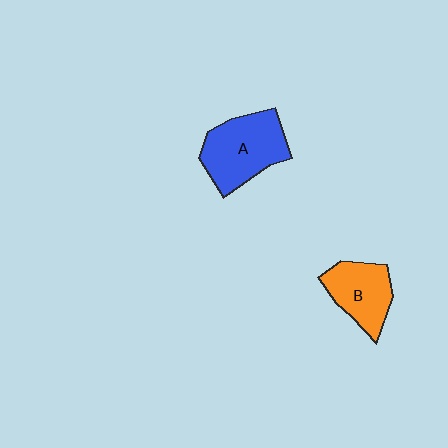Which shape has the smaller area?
Shape B (orange).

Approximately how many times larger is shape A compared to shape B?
Approximately 1.4 times.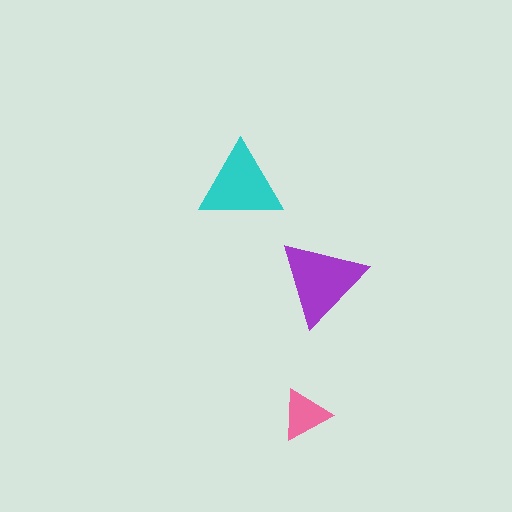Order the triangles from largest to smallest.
the purple one, the cyan one, the pink one.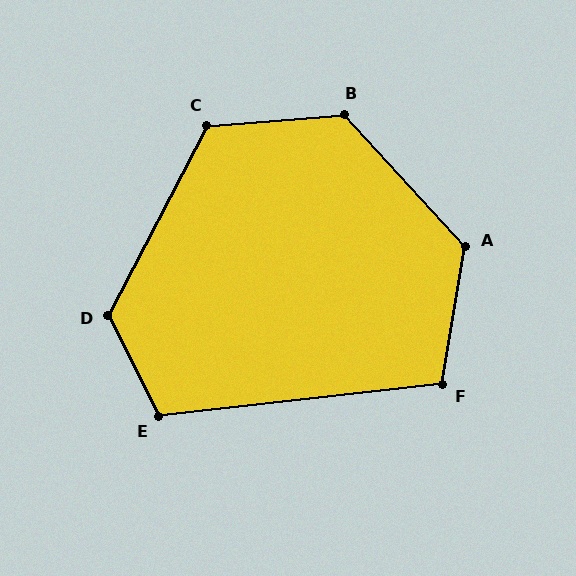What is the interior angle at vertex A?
Approximately 128 degrees (obtuse).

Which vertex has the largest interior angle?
B, at approximately 128 degrees.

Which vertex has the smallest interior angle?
F, at approximately 106 degrees.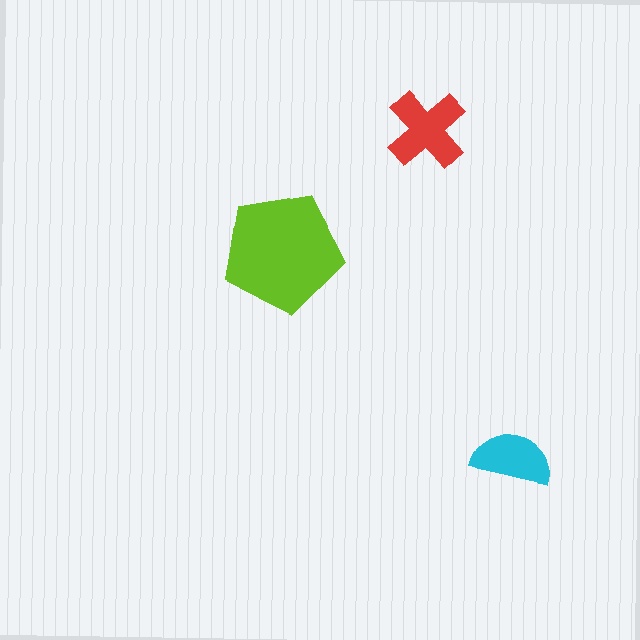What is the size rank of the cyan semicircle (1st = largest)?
3rd.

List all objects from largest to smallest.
The lime pentagon, the red cross, the cyan semicircle.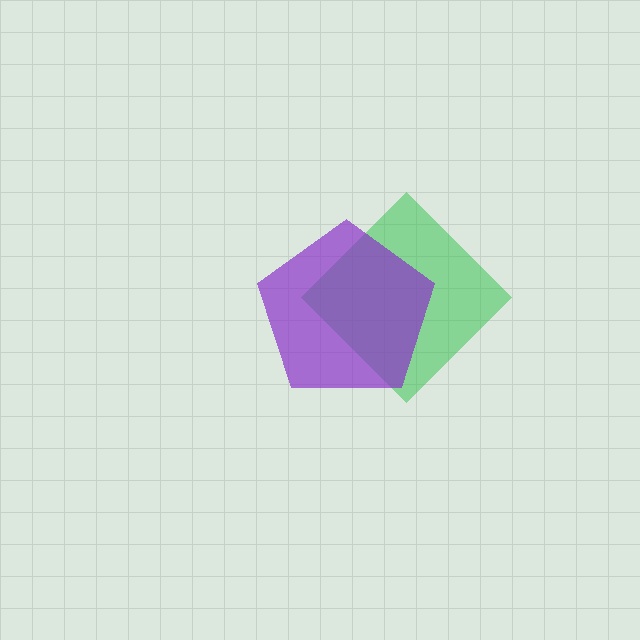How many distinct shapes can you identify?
There are 2 distinct shapes: a green diamond, a purple pentagon.